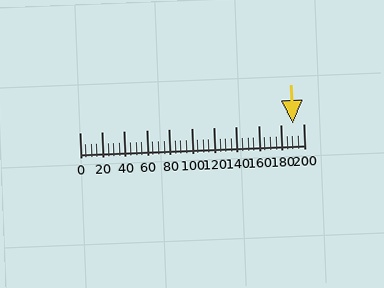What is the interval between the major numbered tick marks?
The major tick marks are spaced 20 units apart.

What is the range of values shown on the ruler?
The ruler shows values from 0 to 200.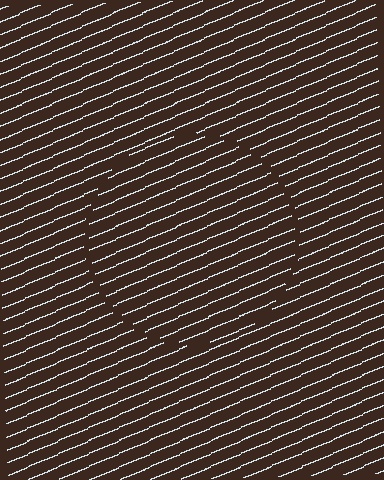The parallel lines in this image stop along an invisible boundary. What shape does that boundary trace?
An illusory circle. The interior of the shape contains the same grating, shifted by half a period — the contour is defined by the phase discontinuity where line-ends from the inner and outer gratings abut.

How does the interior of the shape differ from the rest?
The interior of the shape contains the same grating, shifted by half a period — the contour is defined by the phase discontinuity where line-ends from the inner and outer gratings abut.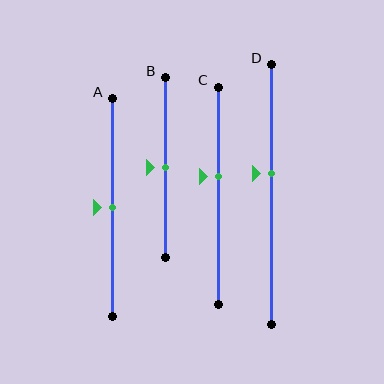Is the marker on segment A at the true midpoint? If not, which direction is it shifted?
Yes, the marker on segment A is at the true midpoint.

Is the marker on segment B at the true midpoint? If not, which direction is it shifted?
Yes, the marker on segment B is at the true midpoint.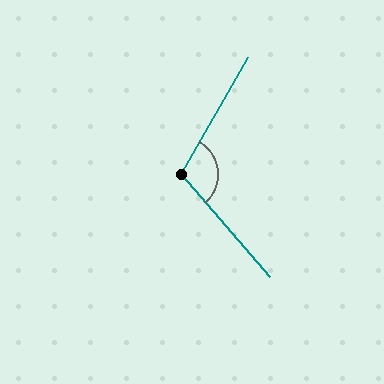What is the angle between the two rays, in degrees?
Approximately 109 degrees.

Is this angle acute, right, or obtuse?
It is obtuse.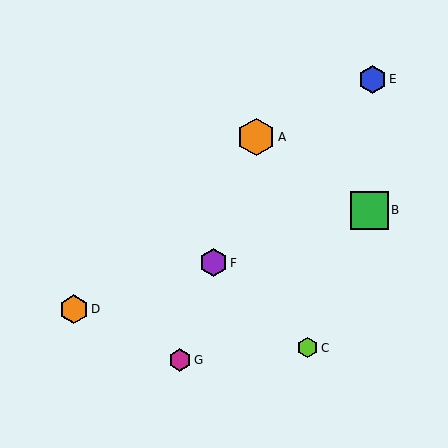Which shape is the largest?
The green square (labeled B) is the largest.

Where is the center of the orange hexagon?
The center of the orange hexagon is at (74, 309).